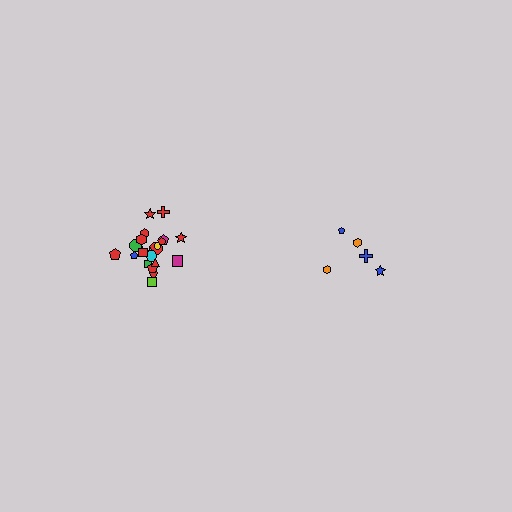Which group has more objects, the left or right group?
The left group.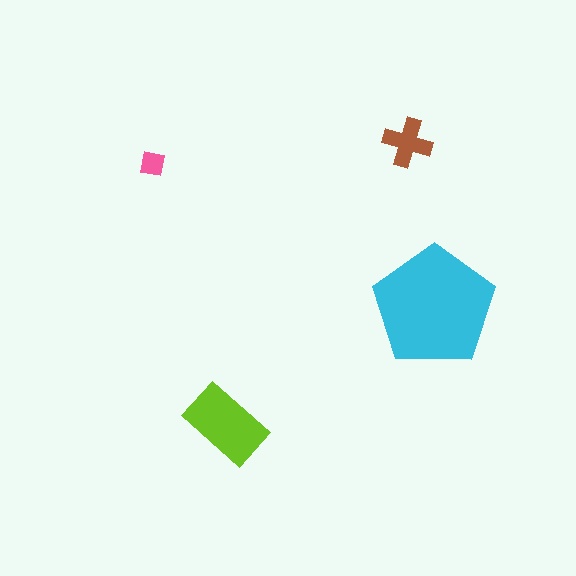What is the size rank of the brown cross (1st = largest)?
3rd.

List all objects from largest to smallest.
The cyan pentagon, the lime rectangle, the brown cross, the pink square.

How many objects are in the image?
There are 4 objects in the image.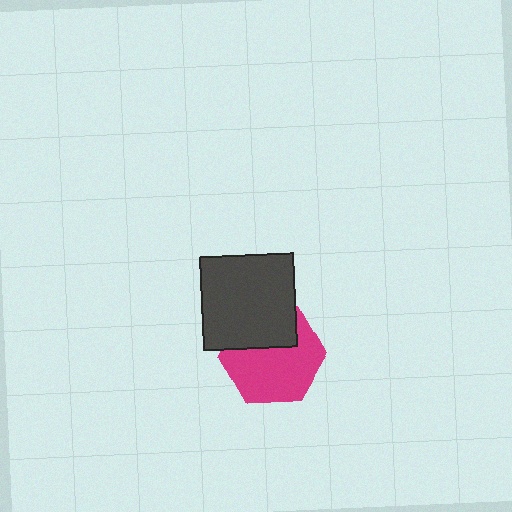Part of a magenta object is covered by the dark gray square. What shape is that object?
It is a hexagon.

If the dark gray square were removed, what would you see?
You would see the complete magenta hexagon.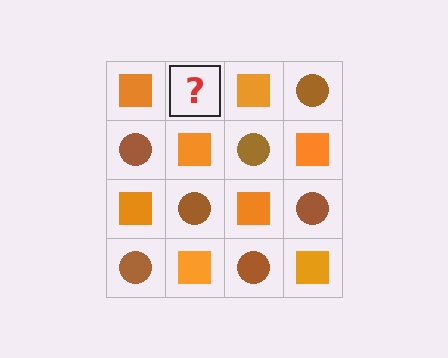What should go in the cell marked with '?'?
The missing cell should contain a brown circle.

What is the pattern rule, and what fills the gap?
The rule is that it alternates orange square and brown circle in a checkerboard pattern. The gap should be filled with a brown circle.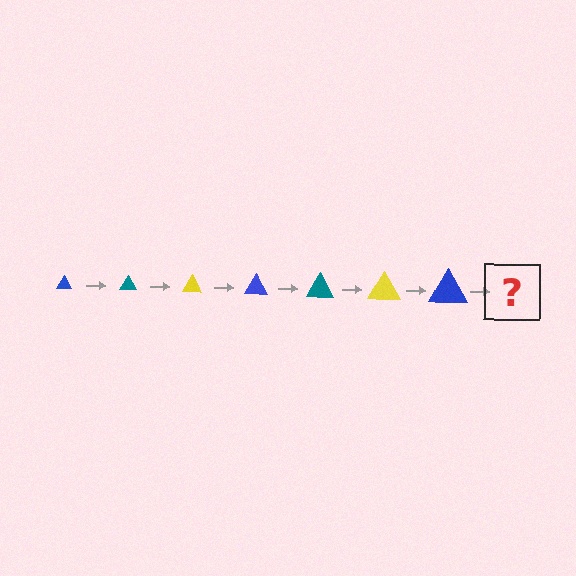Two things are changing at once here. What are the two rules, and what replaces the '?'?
The two rules are that the triangle grows larger each step and the color cycles through blue, teal, and yellow. The '?' should be a teal triangle, larger than the previous one.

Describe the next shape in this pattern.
It should be a teal triangle, larger than the previous one.